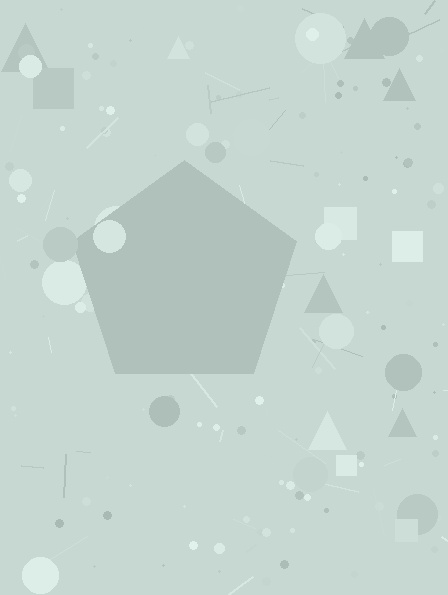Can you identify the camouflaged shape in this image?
The camouflaged shape is a pentagon.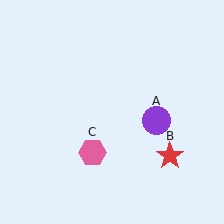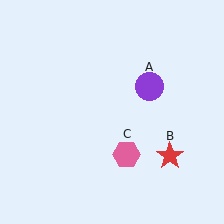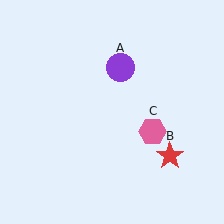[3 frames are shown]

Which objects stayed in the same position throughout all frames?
Red star (object B) remained stationary.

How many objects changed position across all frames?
2 objects changed position: purple circle (object A), pink hexagon (object C).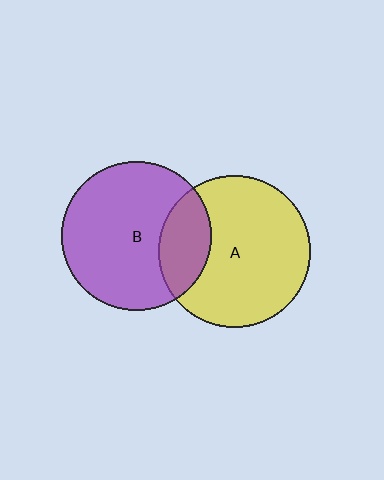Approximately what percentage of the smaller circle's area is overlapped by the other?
Approximately 25%.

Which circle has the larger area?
Circle A (yellow).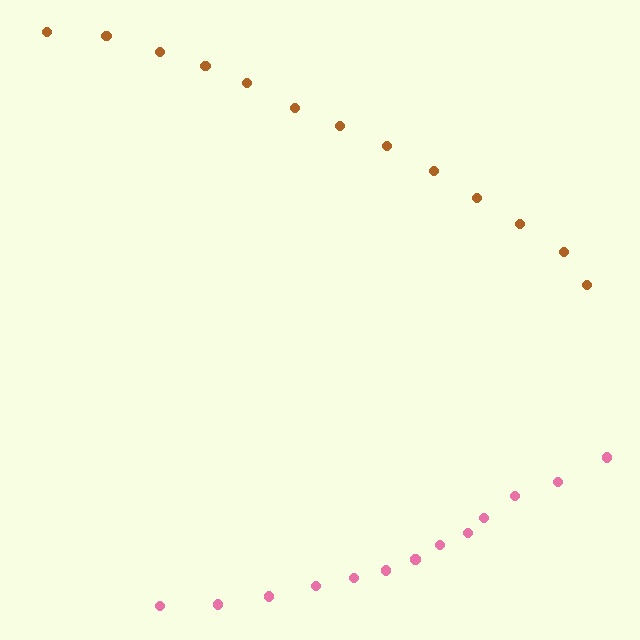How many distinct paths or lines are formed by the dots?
There are 2 distinct paths.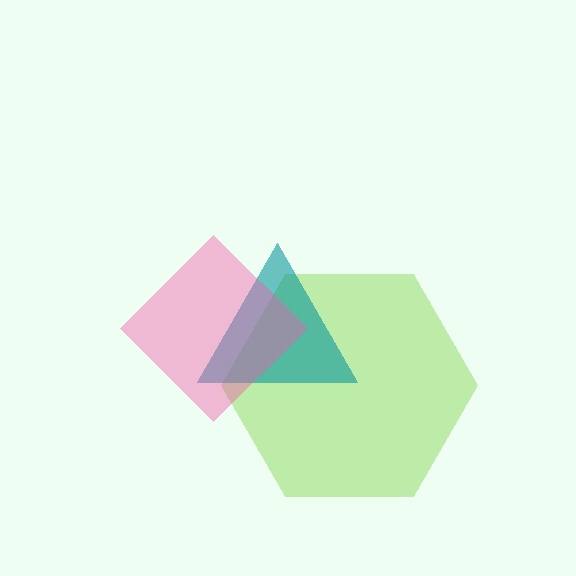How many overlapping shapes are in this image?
There are 3 overlapping shapes in the image.